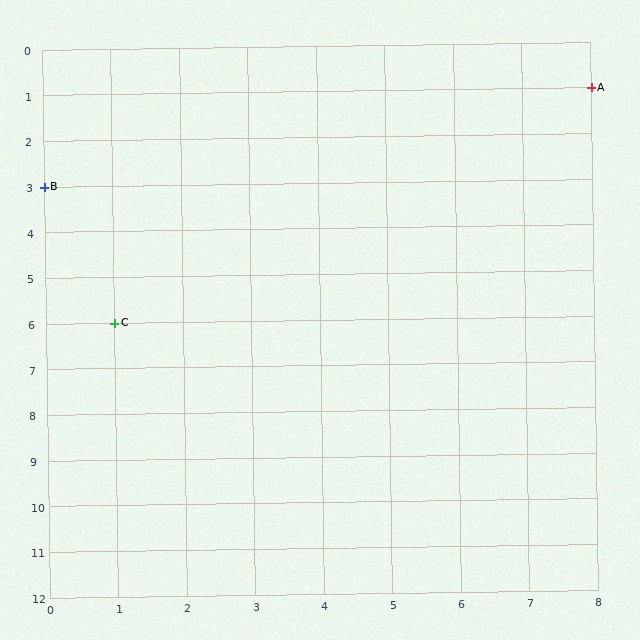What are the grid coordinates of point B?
Point B is at grid coordinates (0, 3).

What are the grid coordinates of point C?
Point C is at grid coordinates (1, 6).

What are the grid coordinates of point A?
Point A is at grid coordinates (8, 1).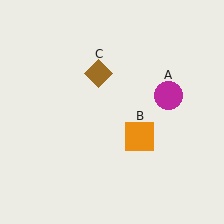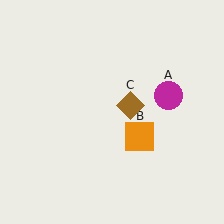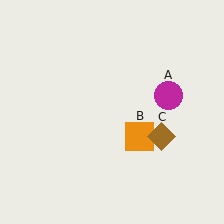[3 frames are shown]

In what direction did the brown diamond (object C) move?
The brown diamond (object C) moved down and to the right.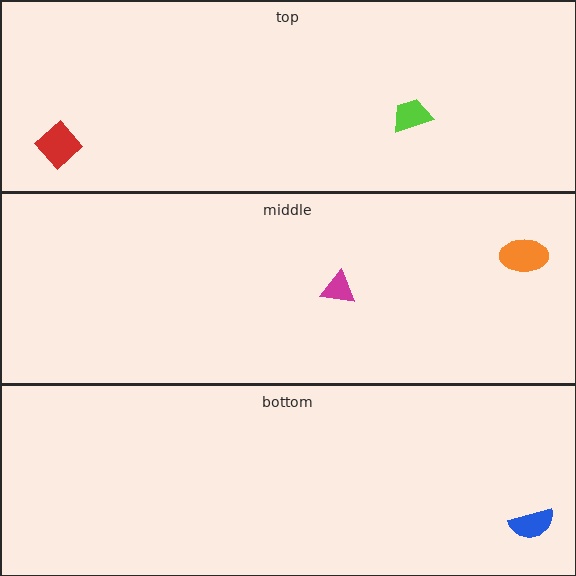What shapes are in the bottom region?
The blue semicircle.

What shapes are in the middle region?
The magenta triangle, the orange ellipse.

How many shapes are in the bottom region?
1.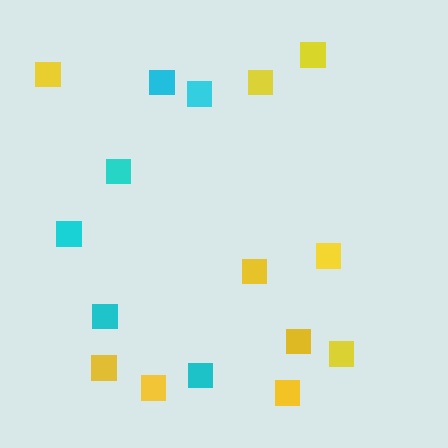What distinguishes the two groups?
There are 2 groups: one group of cyan squares (6) and one group of yellow squares (10).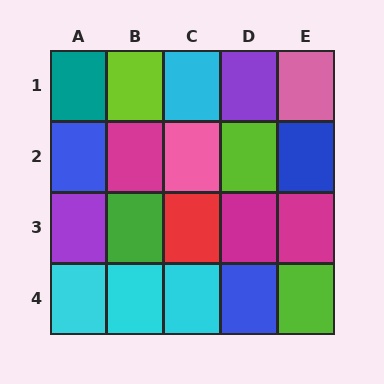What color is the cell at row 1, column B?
Lime.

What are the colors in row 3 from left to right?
Purple, green, red, magenta, magenta.